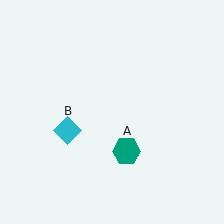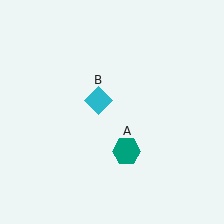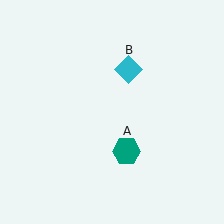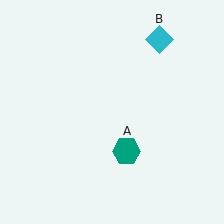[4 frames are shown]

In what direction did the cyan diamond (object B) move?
The cyan diamond (object B) moved up and to the right.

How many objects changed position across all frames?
1 object changed position: cyan diamond (object B).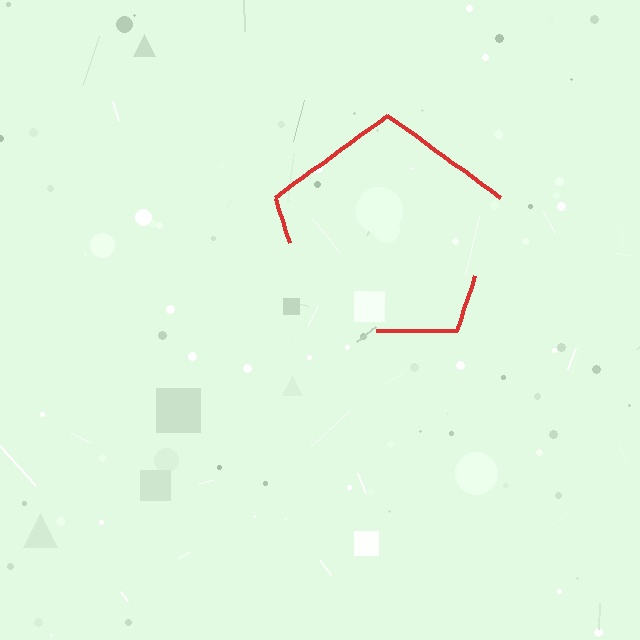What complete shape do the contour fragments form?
The contour fragments form a pentagon.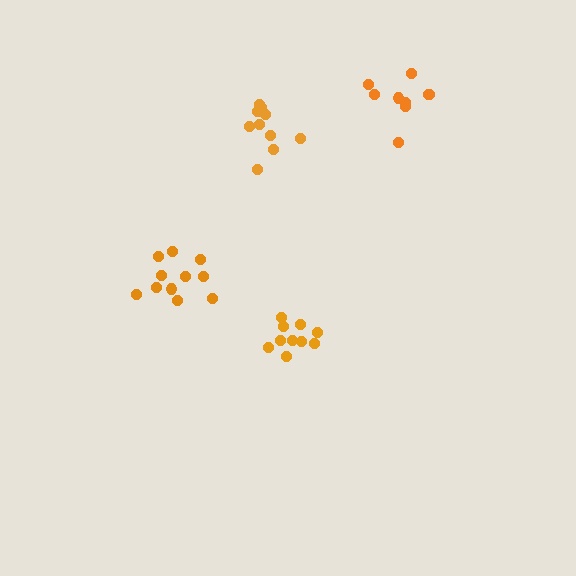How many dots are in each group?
Group 1: 10 dots, Group 2: 11 dots, Group 3: 9 dots, Group 4: 10 dots (40 total).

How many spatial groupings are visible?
There are 4 spatial groupings.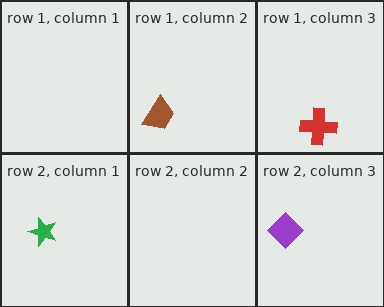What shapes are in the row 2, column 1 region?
The green star.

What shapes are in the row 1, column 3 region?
The red cross.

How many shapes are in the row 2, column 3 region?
1.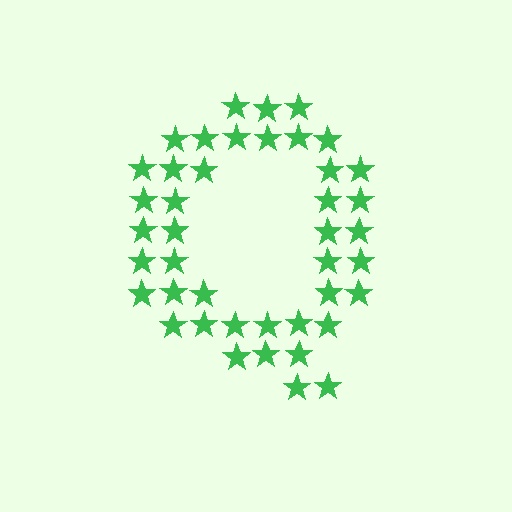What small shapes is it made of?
It is made of small stars.